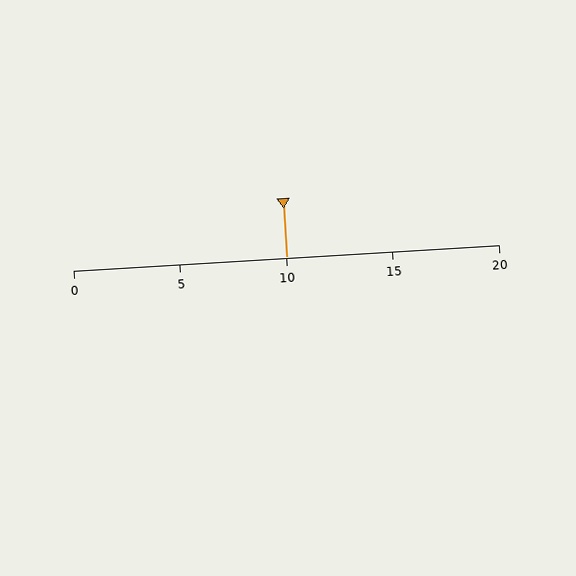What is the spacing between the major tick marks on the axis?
The major ticks are spaced 5 apart.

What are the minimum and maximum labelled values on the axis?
The axis runs from 0 to 20.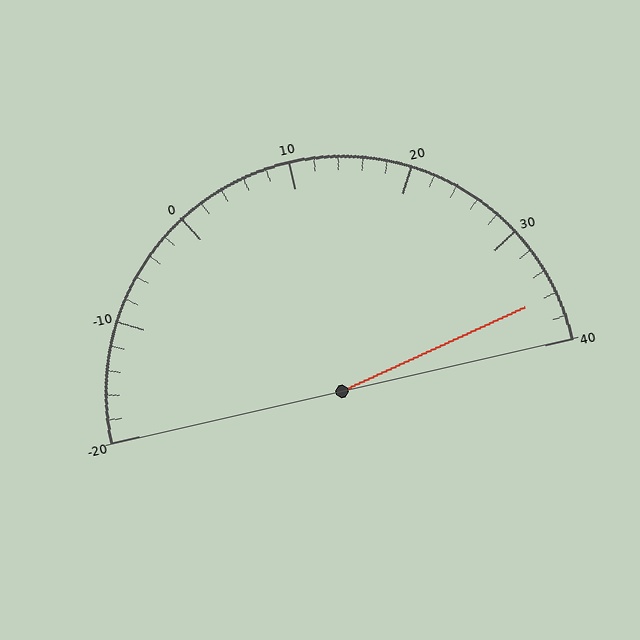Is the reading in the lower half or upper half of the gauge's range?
The reading is in the upper half of the range (-20 to 40).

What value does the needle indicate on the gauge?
The needle indicates approximately 36.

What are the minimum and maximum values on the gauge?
The gauge ranges from -20 to 40.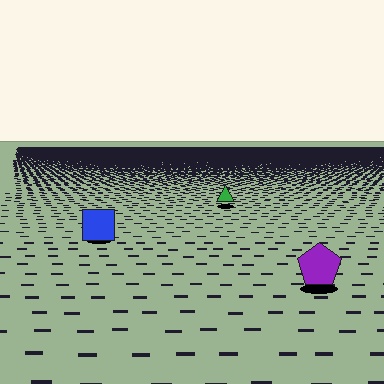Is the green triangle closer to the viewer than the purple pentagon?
No. The purple pentagon is closer — you can tell from the texture gradient: the ground texture is coarser near it.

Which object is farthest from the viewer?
The green triangle is farthest from the viewer. It appears smaller and the ground texture around it is denser.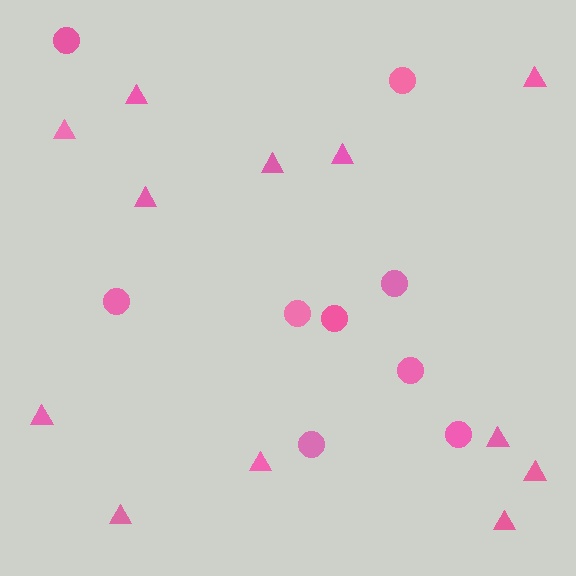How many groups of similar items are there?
There are 2 groups: one group of triangles (12) and one group of circles (9).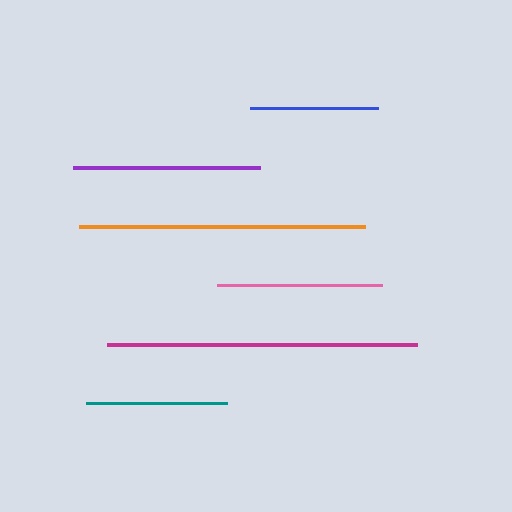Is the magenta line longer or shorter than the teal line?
The magenta line is longer than the teal line.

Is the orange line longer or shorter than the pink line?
The orange line is longer than the pink line.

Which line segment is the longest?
The magenta line is the longest at approximately 310 pixels.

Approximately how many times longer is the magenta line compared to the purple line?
The magenta line is approximately 1.7 times the length of the purple line.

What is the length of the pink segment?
The pink segment is approximately 165 pixels long.